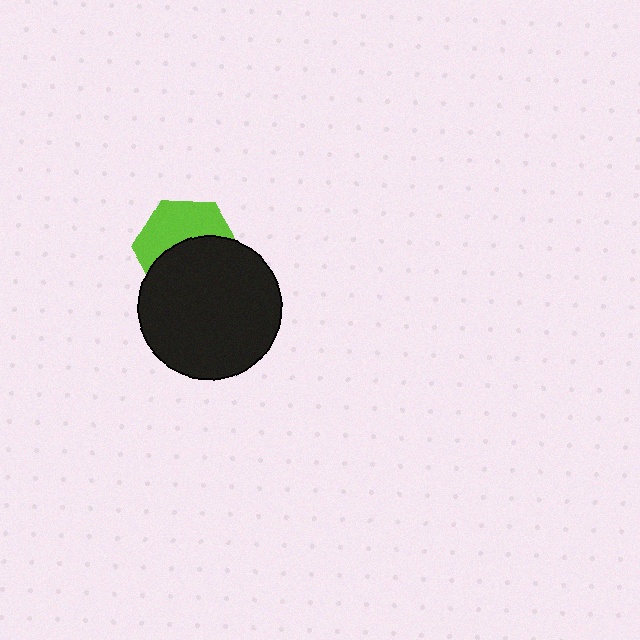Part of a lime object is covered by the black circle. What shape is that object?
It is a hexagon.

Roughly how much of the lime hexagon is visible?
About half of it is visible (roughly 45%).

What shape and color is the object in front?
The object in front is a black circle.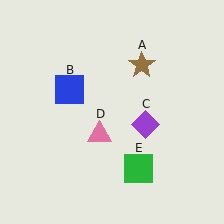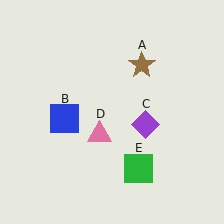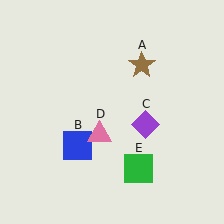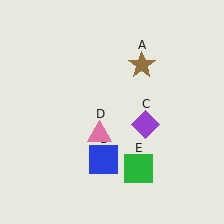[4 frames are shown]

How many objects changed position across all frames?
1 object changed position: blue square (object B).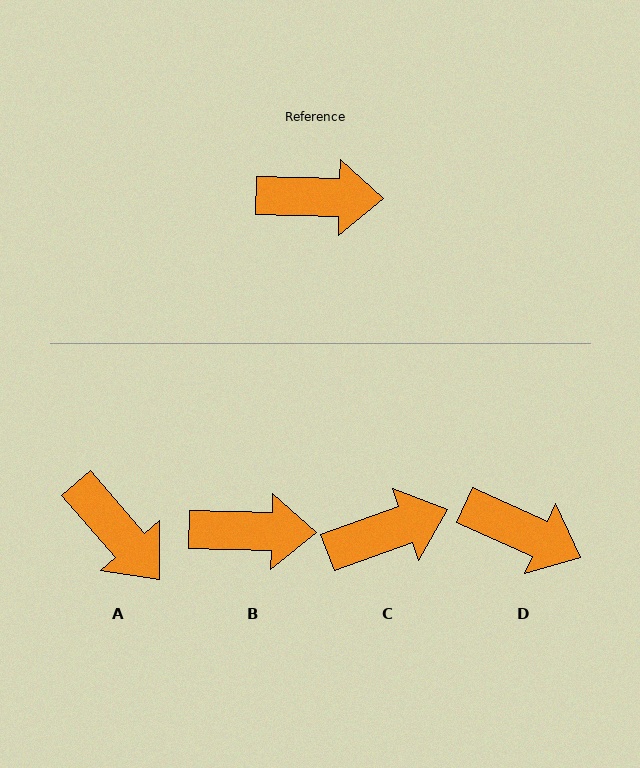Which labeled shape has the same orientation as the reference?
B.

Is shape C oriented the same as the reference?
No, it is off by about 21 degrees.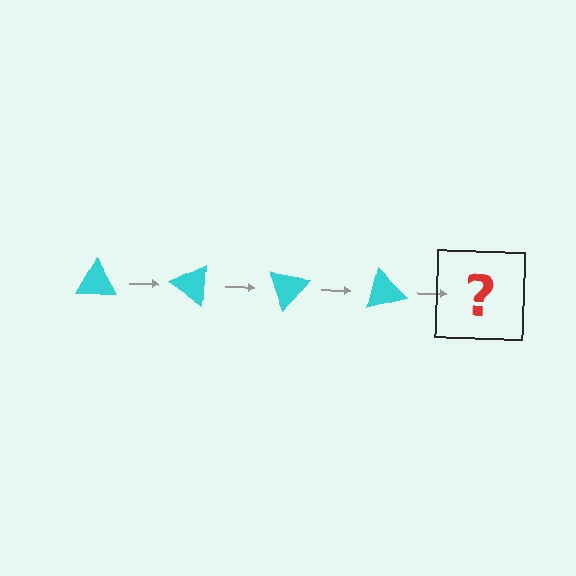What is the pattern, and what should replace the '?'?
The pattern is that the triangle rotates 35 degrees each step. The '?' should be a cyan triangle rotated 140 degrees.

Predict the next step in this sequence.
The next step is a cyan triangle rotated 140 degrees.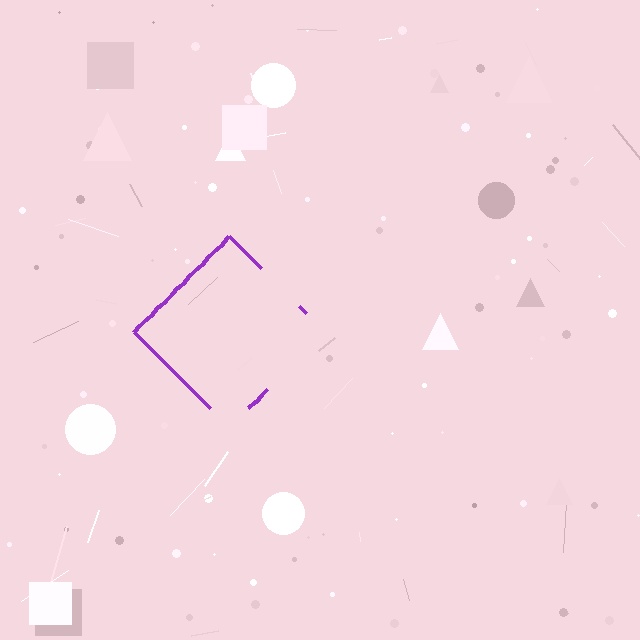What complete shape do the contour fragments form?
The contour fragments form a diamond.